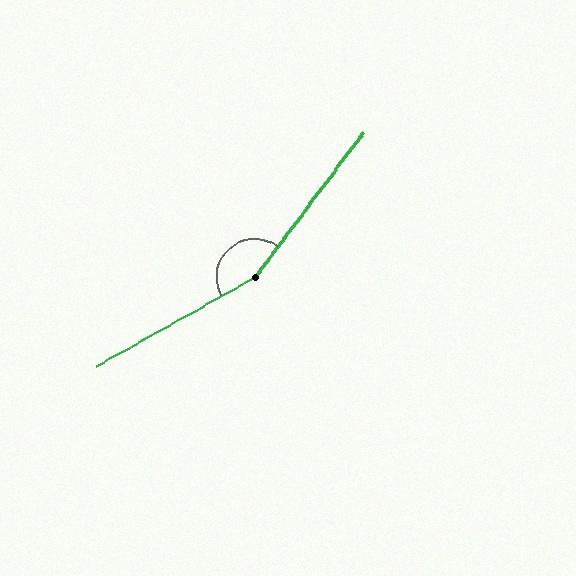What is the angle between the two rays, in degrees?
Approximately 156 degrees.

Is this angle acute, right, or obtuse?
It is obtuse.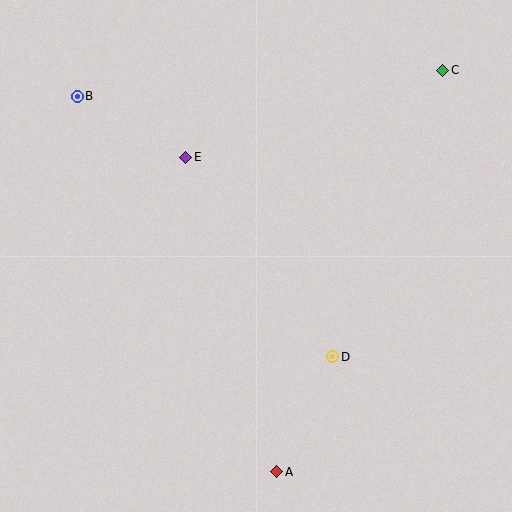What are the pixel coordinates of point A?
Point A is at (277, 472).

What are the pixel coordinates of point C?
Point C is at (443, 70).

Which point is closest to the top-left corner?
Point B is closest to the top-left corner.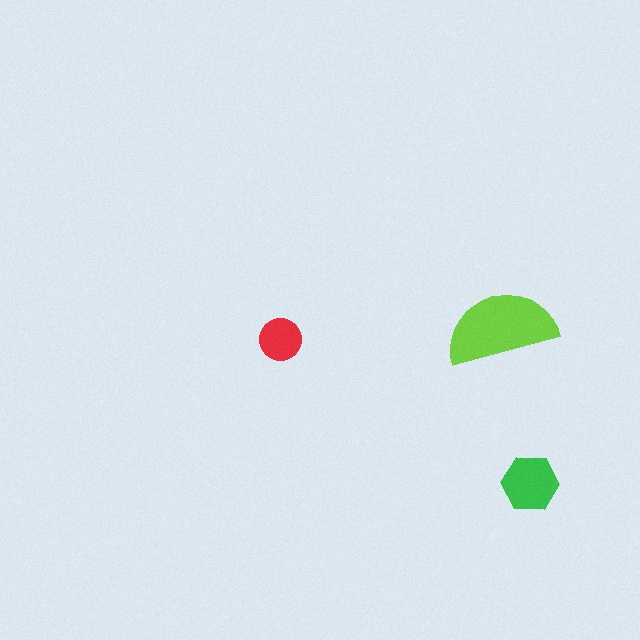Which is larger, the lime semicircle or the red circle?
The lime semicircle.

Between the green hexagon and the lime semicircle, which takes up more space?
The lime semicircle.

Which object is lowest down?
The green hexagon is bottommost.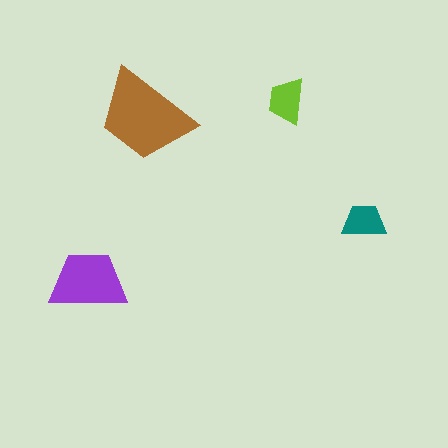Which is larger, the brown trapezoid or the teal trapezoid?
The brown one.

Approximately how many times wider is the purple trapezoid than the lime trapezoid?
About 1.5 times wider.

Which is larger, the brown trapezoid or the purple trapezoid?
The brown one.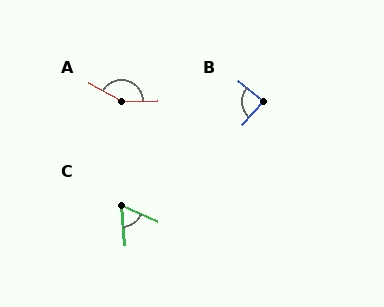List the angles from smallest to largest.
C (61°), B (88°), A (148°).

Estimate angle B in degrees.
Approximately 88 degrees.